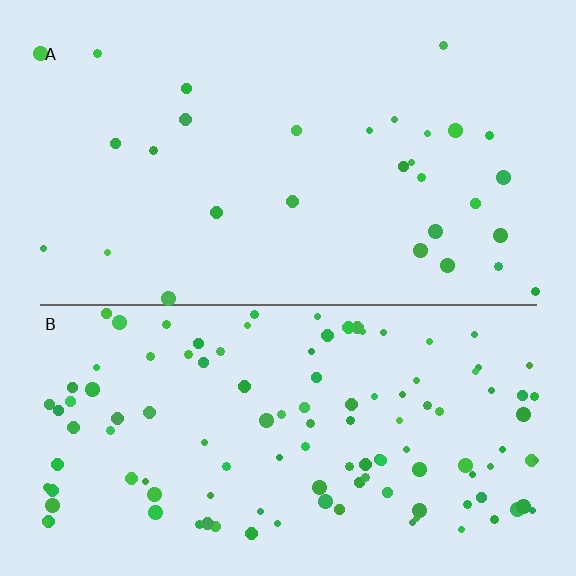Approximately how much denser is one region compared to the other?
Approximately 3.9× — region B over region A.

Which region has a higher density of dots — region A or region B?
B (the bottom).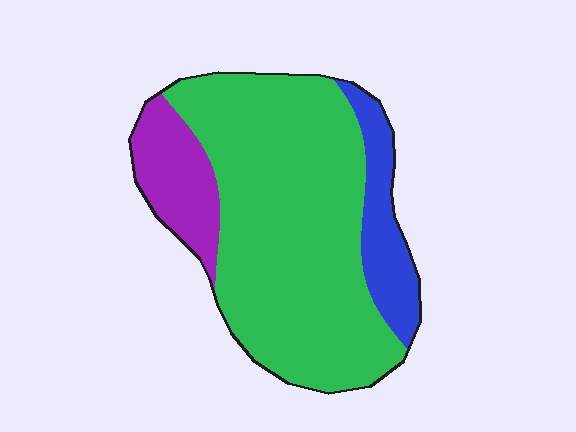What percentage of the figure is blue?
Blue covers around 15% of the figure.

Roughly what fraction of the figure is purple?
Purple covers 14% of the figure.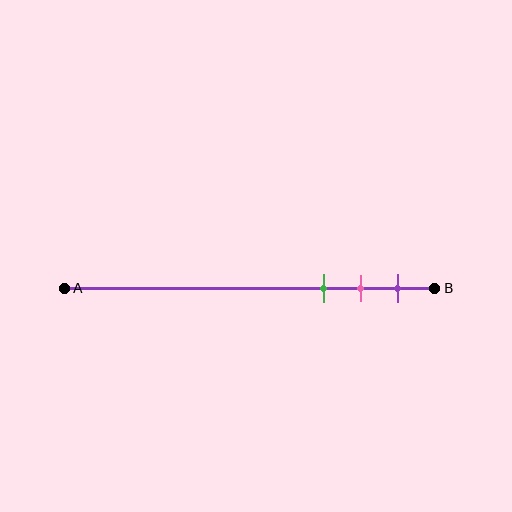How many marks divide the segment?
There are 3 marks dividing the segment.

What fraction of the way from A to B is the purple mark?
The purple mark is approximately 90% (0.9) of the way from A to B.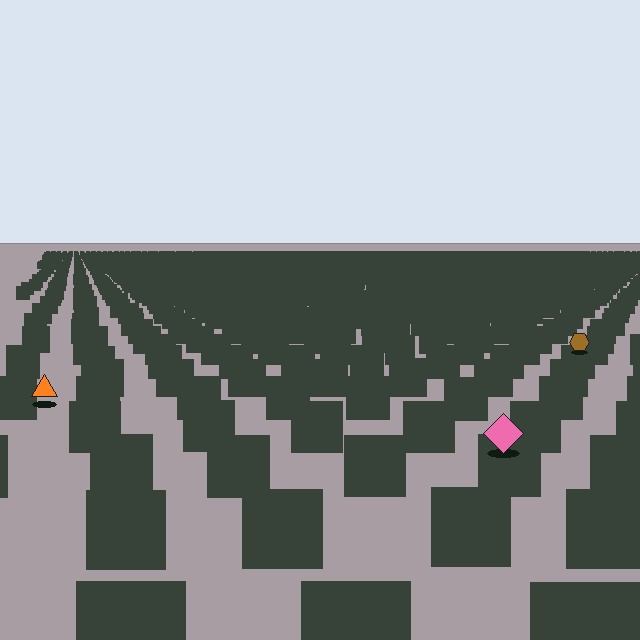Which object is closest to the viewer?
The pink diamond is closest. The texture marks near it are larger and more spread out.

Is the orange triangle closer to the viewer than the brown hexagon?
Yes. The orange triangle is closer — you can tell from the texture gradient: the ground texture is coarser near it.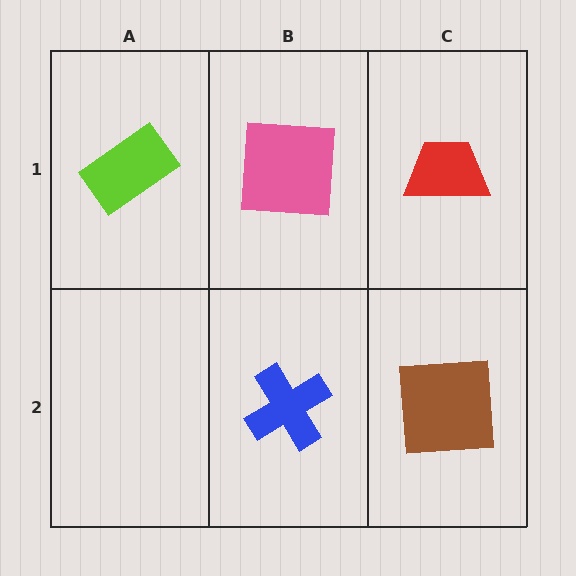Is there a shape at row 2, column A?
No, that cell is empty.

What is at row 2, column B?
A blue cross.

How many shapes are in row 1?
3 shapes.